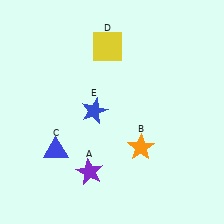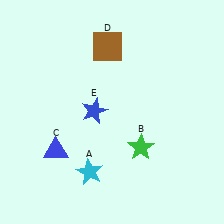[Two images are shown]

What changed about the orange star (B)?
In Image 1, B is orange. In Image 2, it changed to green.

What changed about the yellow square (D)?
In Image 1, D is yellow. In Image 2, it changed to brown.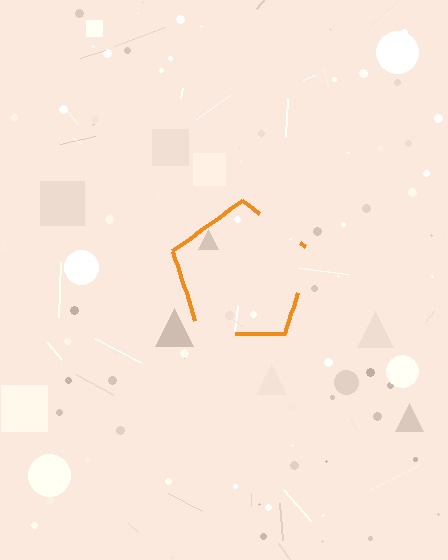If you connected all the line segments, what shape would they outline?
They would outline a pentagon.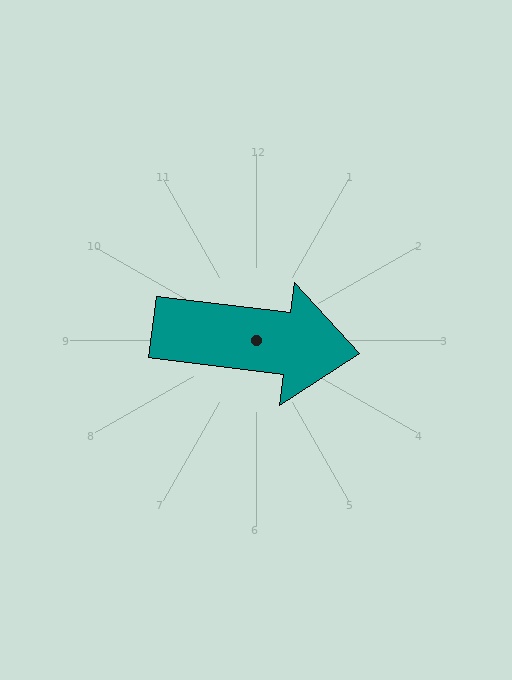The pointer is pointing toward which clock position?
Roughly 3 o'clock.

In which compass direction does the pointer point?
East.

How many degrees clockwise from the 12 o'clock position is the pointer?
Approximately 97 degrees.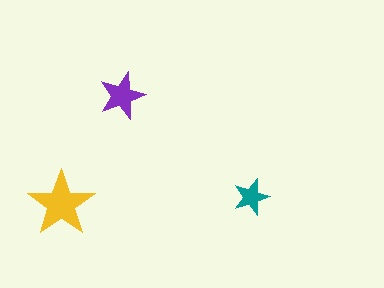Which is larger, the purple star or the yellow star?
The yellow one.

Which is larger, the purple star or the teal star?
The purple one.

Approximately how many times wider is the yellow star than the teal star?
About 2 times wider.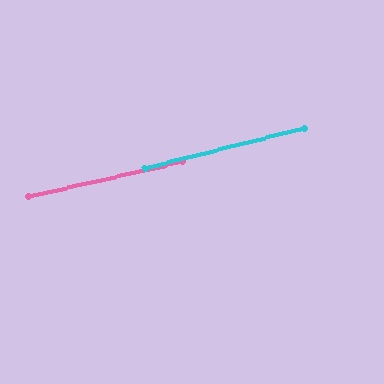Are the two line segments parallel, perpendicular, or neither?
Parallel — their directions differ by only 1.2°.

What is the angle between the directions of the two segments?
Approximately 1 degree.